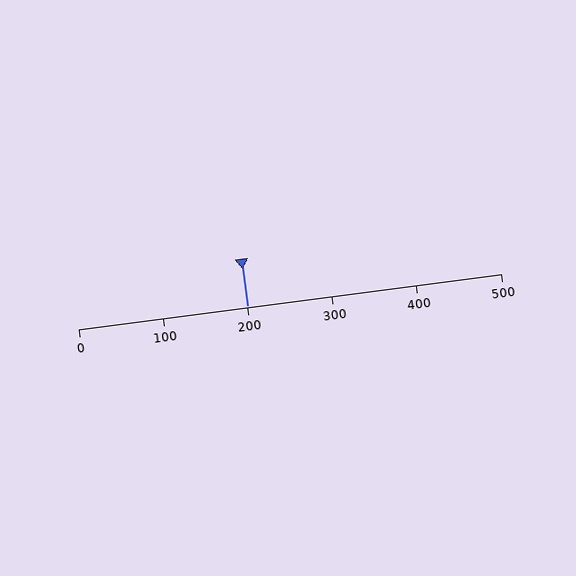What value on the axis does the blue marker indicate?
The marker indicates approximately 200.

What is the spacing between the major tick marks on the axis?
The major ticks are spaced 100 apart.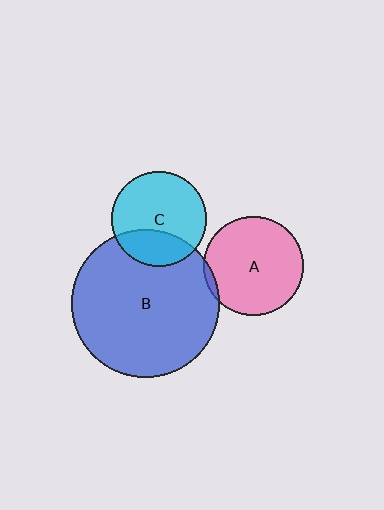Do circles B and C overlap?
Yes.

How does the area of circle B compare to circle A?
Approximately 2.2 times.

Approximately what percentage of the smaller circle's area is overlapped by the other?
Approximately 30%.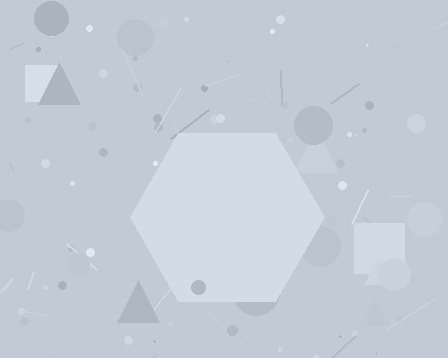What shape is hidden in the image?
A hexagon is hidden in the image.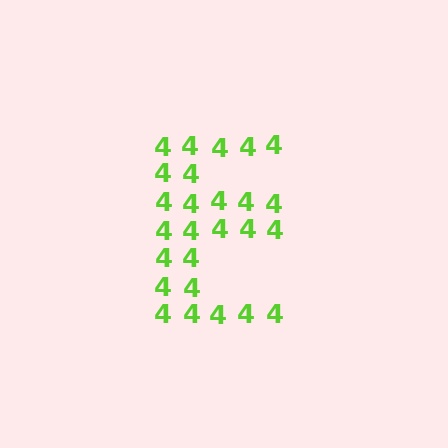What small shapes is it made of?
It is made of small digit 4's.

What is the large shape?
The large shape is the letter E.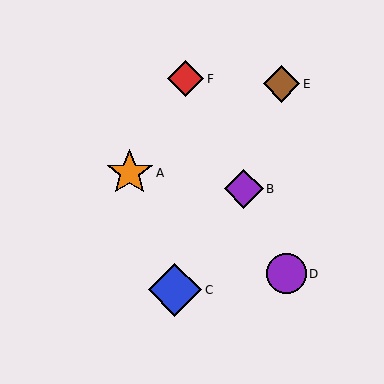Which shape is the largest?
The blue diamond (labeled C) is the largest.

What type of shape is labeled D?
Shape D is a purple circle.